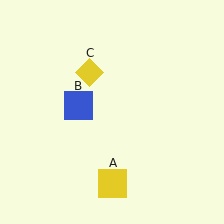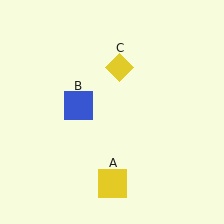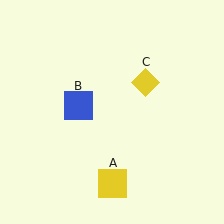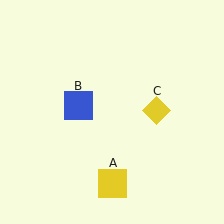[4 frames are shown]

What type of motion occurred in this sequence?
The yellow diamond (object C) rotated clockwise around the center of the scene.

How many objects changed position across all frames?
1 object changed position: yellow diamond (object C).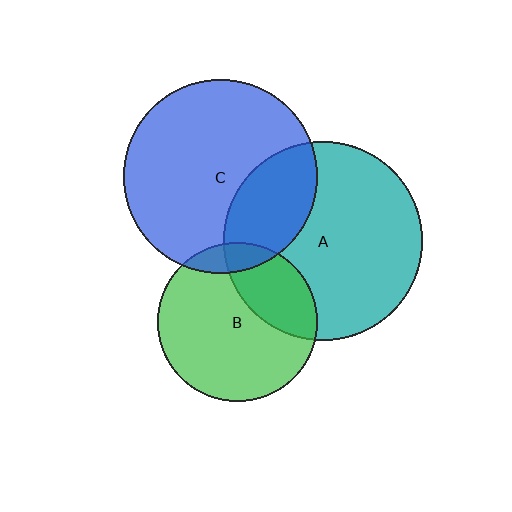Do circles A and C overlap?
Yes.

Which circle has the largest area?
Circle A (teal).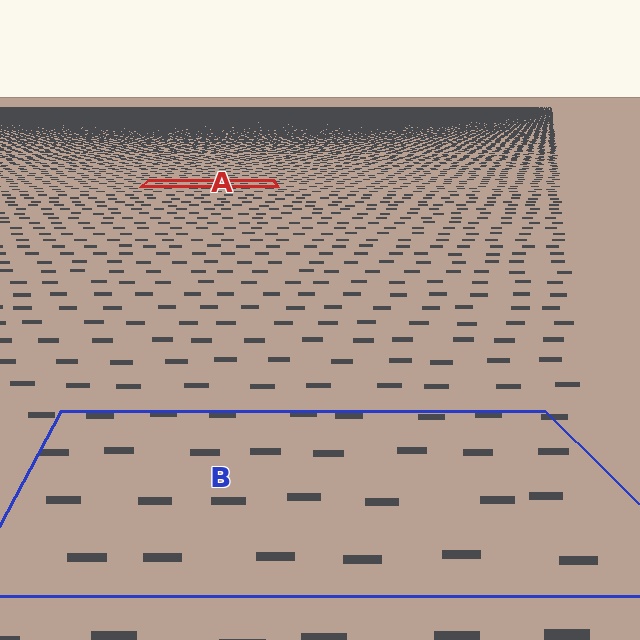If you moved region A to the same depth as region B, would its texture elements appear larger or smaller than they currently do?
They would appear larger. At a closer depth, the same texture elements are projected at a bigger on-screen size.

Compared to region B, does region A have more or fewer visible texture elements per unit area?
Region A has more texture elements per unit area — they are packed more densely because it is farther away.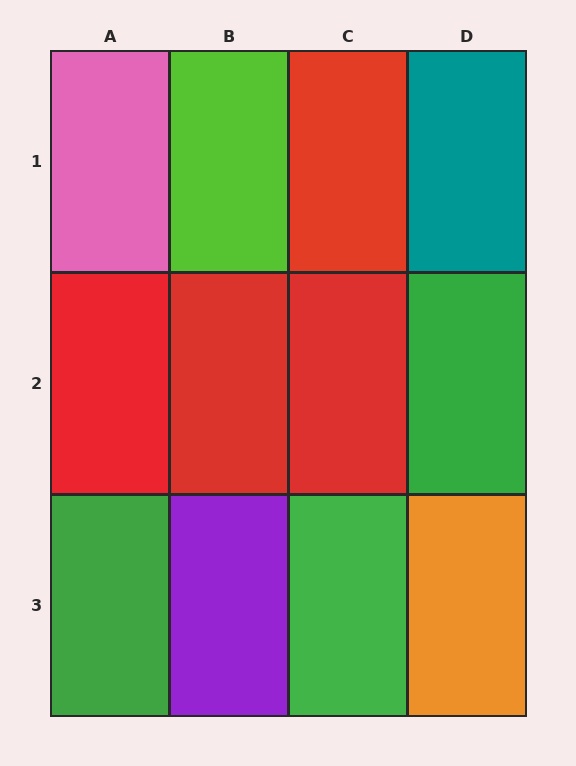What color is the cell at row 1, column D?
Teal.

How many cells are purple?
1 cell is purple.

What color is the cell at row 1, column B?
Lime.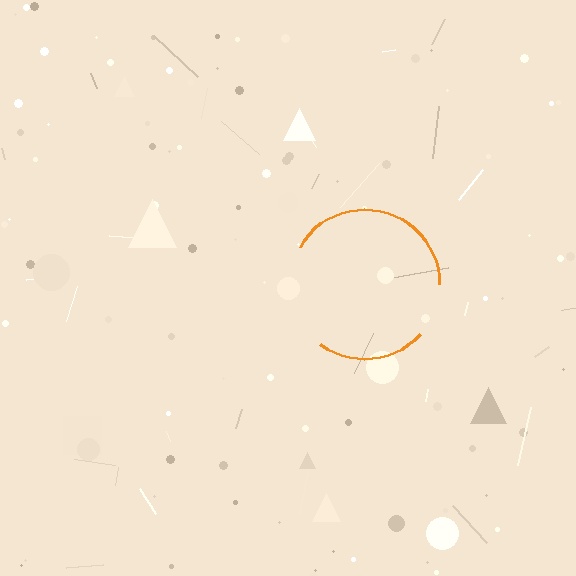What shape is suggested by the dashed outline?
The dashed outline suggests a circle.